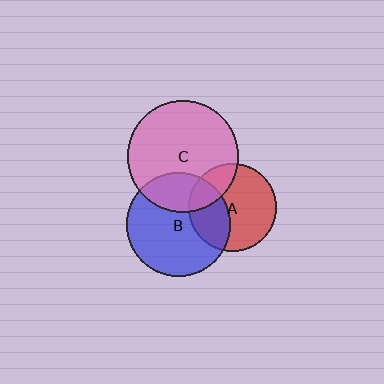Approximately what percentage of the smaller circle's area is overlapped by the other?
Approximately 25%.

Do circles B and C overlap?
Yes.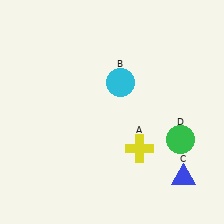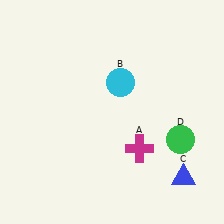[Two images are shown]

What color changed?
The cross (A) changed from yellow in Image 1 to magenta in Image 2.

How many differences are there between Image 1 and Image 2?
There is 1 difference between the two images.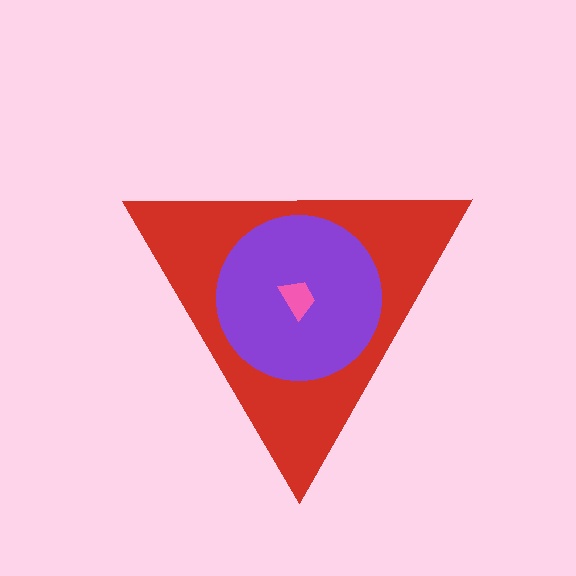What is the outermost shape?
The red triangle.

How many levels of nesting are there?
3.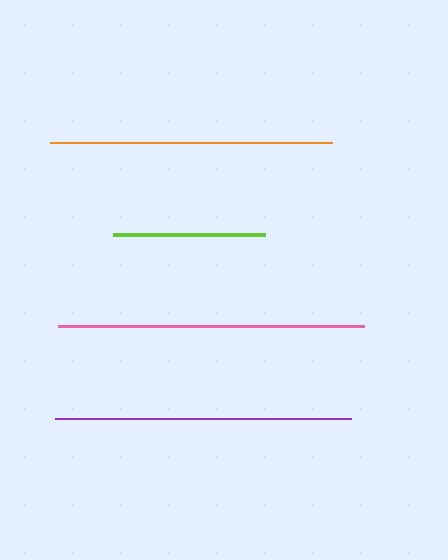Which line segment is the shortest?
The lime line is the shortest at approximately 151 pixels.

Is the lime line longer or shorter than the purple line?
The purple line is longer than the lime line.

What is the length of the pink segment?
The pink segment is approximately 306 pixels long.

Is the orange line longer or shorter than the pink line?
The pink line is longer than the orange line.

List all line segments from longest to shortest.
From longest to shortest: pink, purple, orange, lime.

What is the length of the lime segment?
The lime segment is approximately 151 pixels long.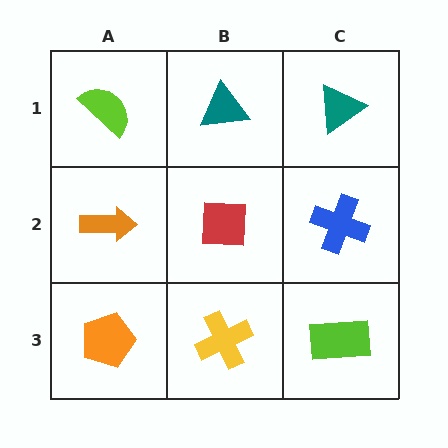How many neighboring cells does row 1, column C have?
2.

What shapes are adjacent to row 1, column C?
A blue cross (row 2, column C), a teal triangle (row 1, column B).